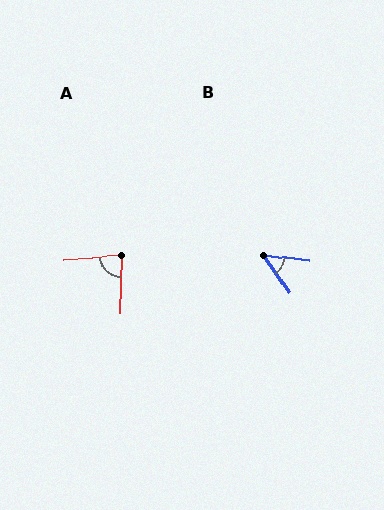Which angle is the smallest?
B, at approximately 48 degrees.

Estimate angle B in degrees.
Approximately 48 degrees.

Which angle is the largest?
A, at approximately 84 degrees.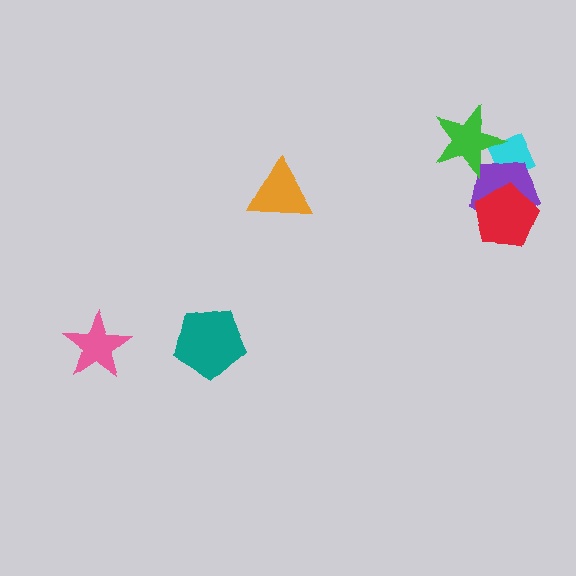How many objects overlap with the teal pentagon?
0 objects overlap with the teal pentagon.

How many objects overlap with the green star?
2 objects overlap with the green star.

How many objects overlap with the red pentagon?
1 object overlaps with the red pentagon.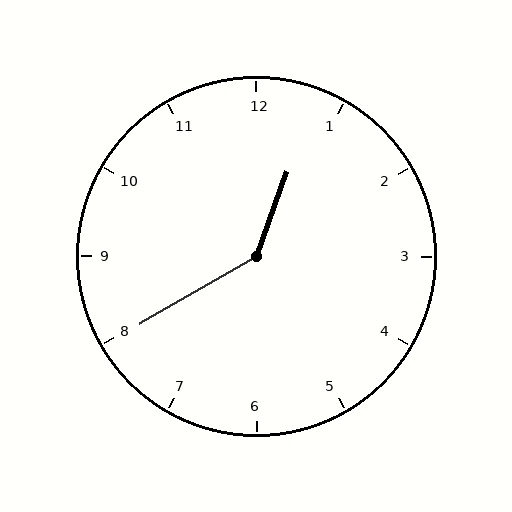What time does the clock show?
12:40.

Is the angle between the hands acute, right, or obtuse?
It is obtuse.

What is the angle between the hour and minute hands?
Approximately 140 degrees.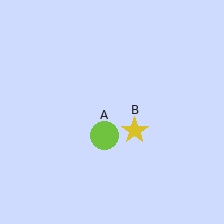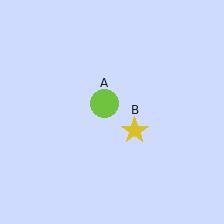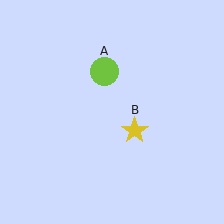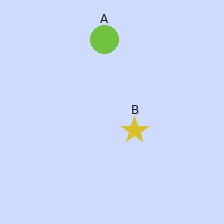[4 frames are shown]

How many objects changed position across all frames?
1 object changed position: lime circle (object A).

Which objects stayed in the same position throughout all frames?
Yellow star (object B) remained stationary.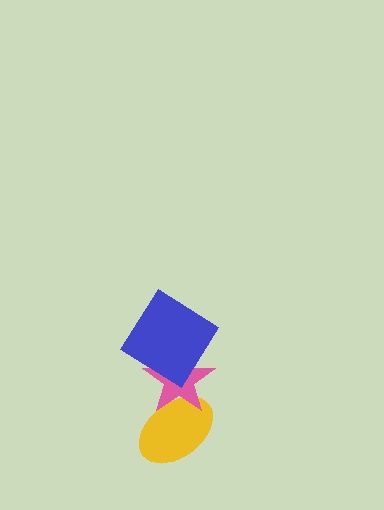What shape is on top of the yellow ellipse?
The pink star is on top of the yellow ellipse.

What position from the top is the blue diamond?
The blue diamond is 1st from the top.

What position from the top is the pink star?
The pink star is 2nd from the top.